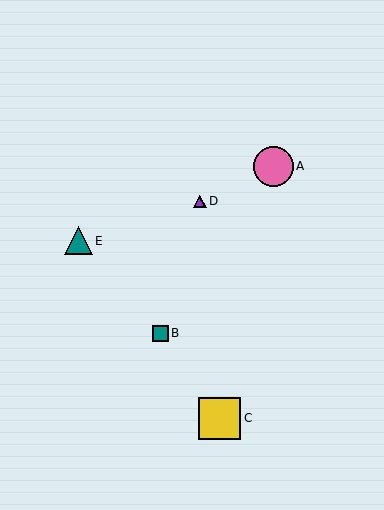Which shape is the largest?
The yellow square (labeled C) is the largest.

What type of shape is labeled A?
Shape A is a pink circle.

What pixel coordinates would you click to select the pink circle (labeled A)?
Click at (273, 166) to select the pink circle A.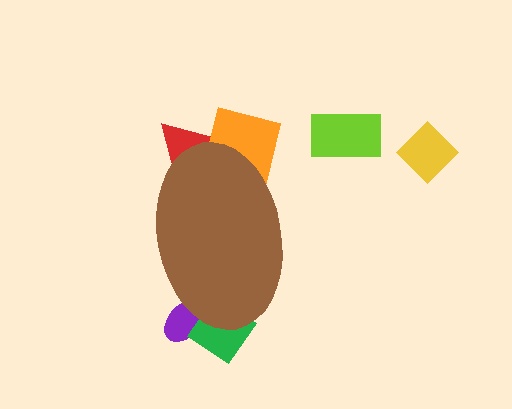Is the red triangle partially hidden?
Yes, the red triangle is partially hidden behind the brown ellipse.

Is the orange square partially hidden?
Yes, the orange square is partially hidden behind the brown ellipse.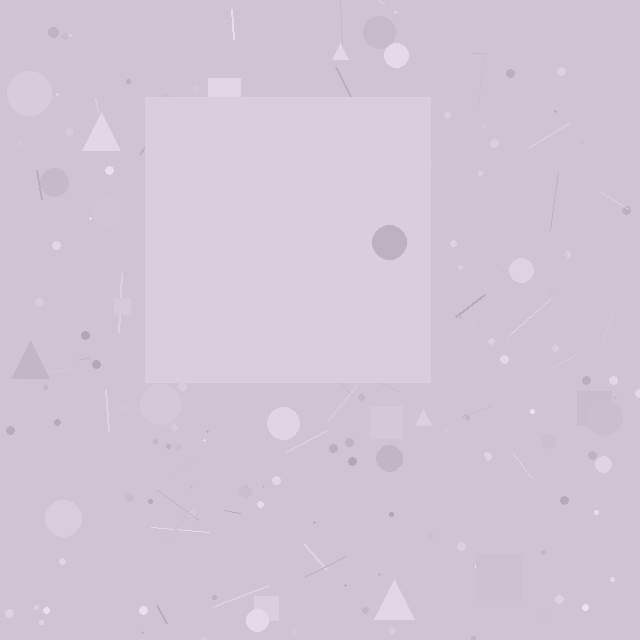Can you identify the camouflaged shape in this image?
The camouflaged shape is a square.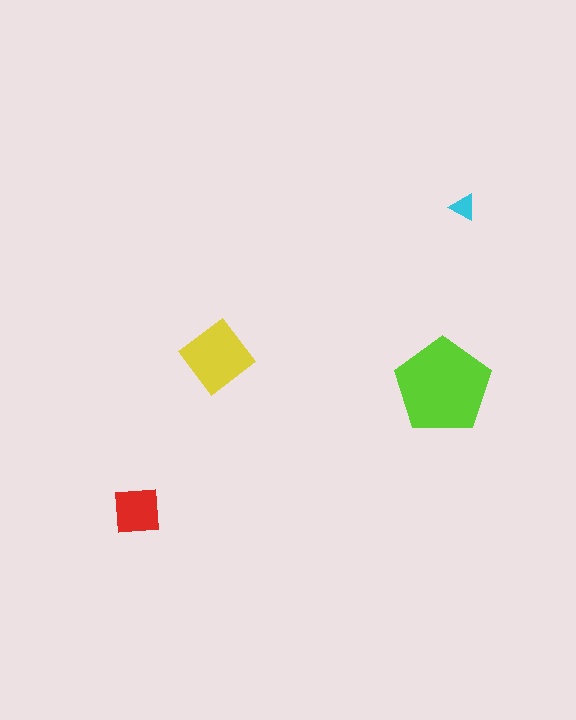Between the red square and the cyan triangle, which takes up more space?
The red square.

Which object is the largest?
The lime pentagon.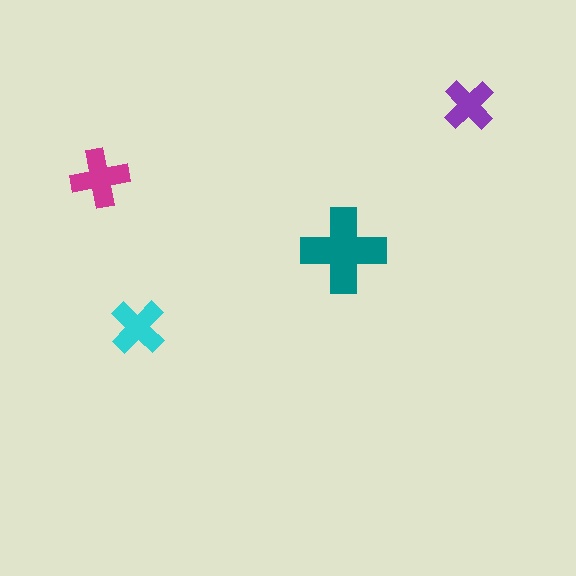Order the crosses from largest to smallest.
the teal one, the magenta one, the cyan one, the purple one.